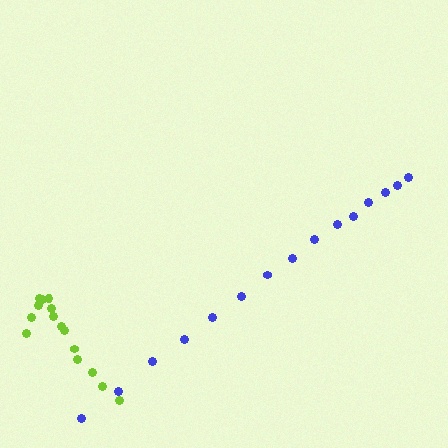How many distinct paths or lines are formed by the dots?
There are 2 distinct paths.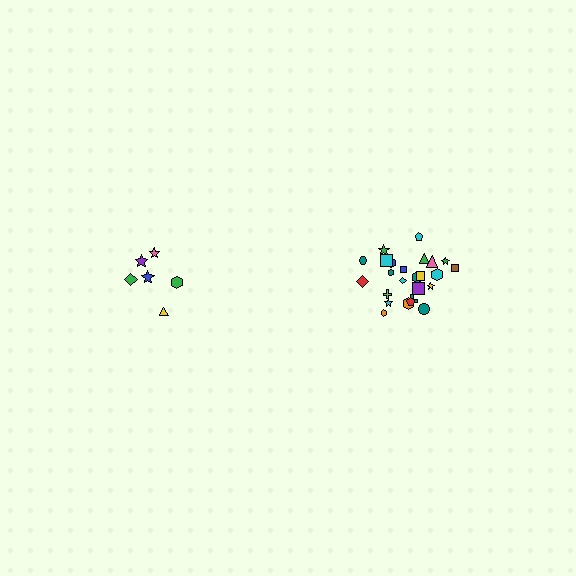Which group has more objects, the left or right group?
The right group.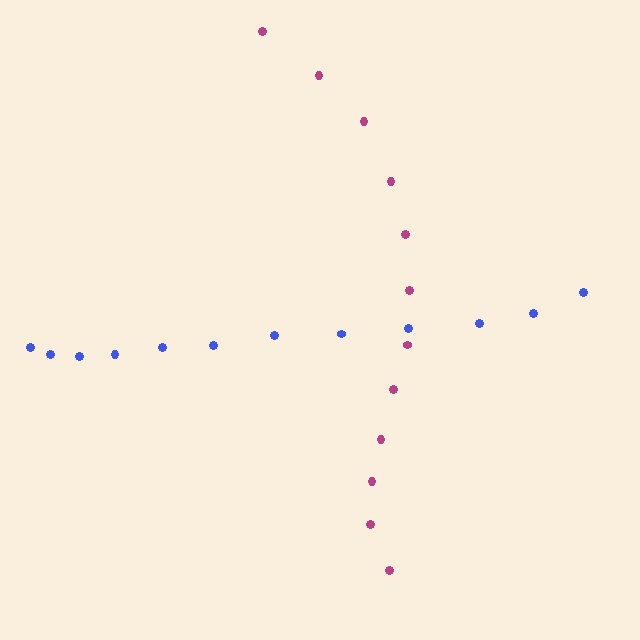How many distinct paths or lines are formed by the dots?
There are 2 distinct paths.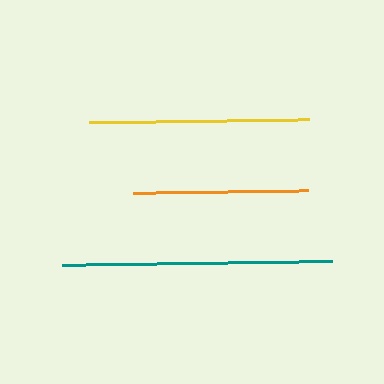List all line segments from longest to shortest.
From longest to shortest: teal, yellow, orange.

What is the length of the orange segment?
The orange segment is approximately 175 pixels long.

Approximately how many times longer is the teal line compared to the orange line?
The teal line is approximately 1.5 times the length of the orange line.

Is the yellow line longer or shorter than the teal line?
The teal line is longer than the yellow line.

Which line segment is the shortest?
The orange line is the shortest at approximately 175 pixels.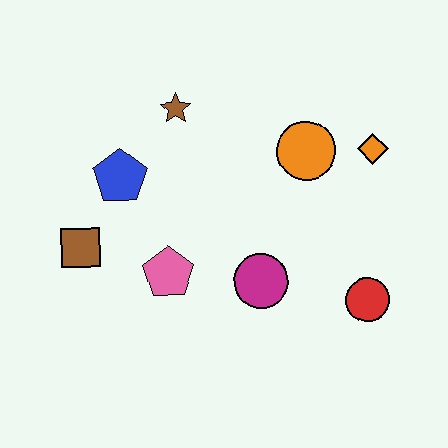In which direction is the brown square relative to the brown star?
The brown square is below the brown star.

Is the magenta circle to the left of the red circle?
Yes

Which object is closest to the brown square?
The blue pentagon is closest to the brown square.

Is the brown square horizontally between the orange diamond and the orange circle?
No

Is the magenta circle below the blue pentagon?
Yes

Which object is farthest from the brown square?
The orange diamond is farthest from the brown square.